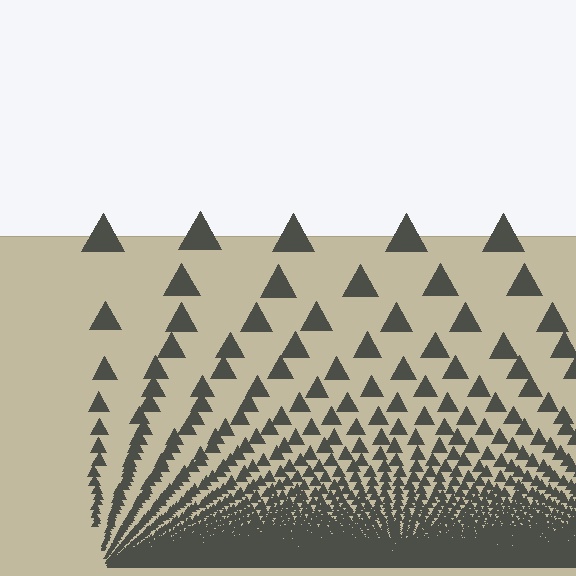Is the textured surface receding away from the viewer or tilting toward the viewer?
The surface appears to tilt toward the viewer. Texture elements get larger and sparser toward the top.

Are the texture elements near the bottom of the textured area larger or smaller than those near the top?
Smaller. The gradient is inverted — elements near the bottom are smaller and denser.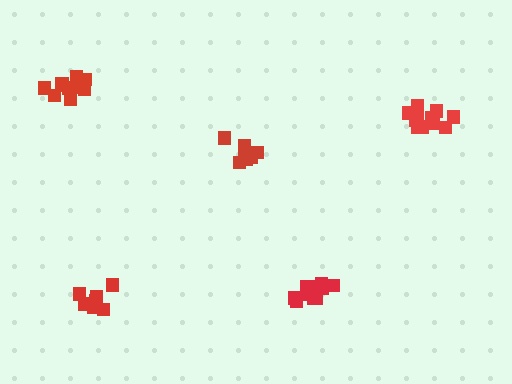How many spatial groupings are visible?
There are 5 spatial groupings.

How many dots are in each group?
Group 1: 12 dots, Group 2: 8 dots, Group 3: 10 dots, Group 4: 7 dots, Group 5: 12 dots (49 total).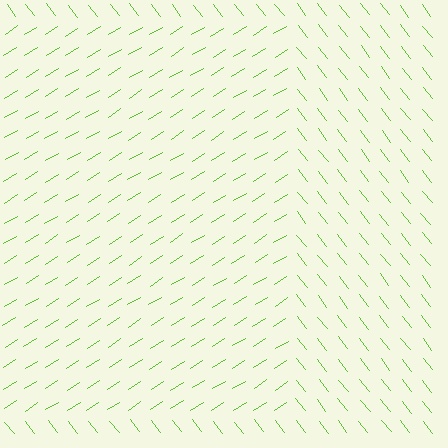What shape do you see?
I see a rectangle.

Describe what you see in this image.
The image is filled with small lime line segments. A rectangle region in the image has lines oriented differently from the surrounding lines, creating a visible texture boundary.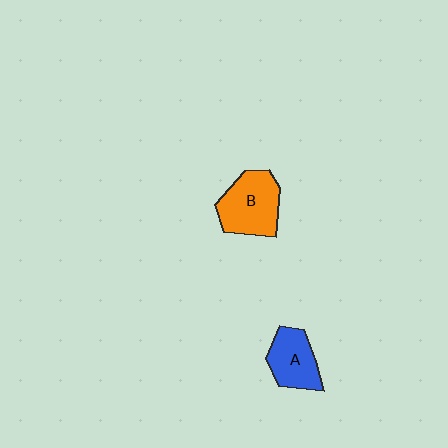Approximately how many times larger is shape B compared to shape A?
Approximately 1.3 times.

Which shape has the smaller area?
Shape A (blue).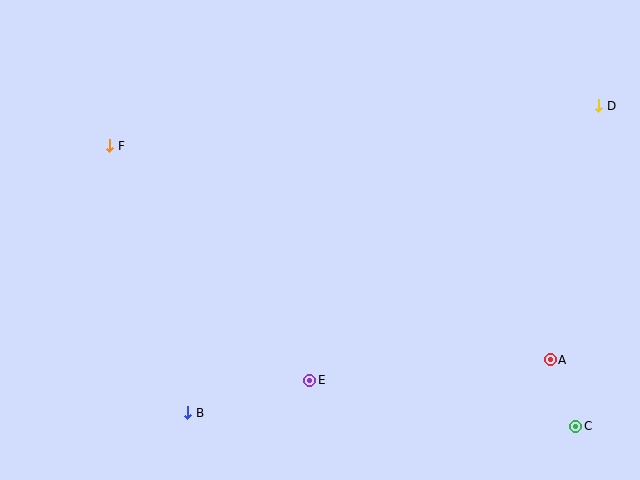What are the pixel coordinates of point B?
Point B is at (188, 413).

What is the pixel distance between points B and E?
The distance between B and E is 126 pixels.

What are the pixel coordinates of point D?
Point D is at (599, 106).